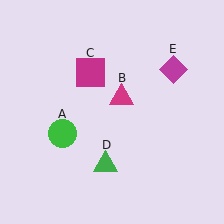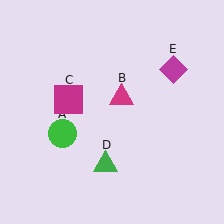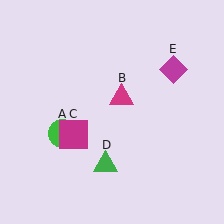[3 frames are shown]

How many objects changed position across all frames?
1 object changed position: magenta square (object C).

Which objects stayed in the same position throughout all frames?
Green circle (object A) and magenta triangle (object B) and green triangle (object D) and magenta diamond (object E) remained stationary.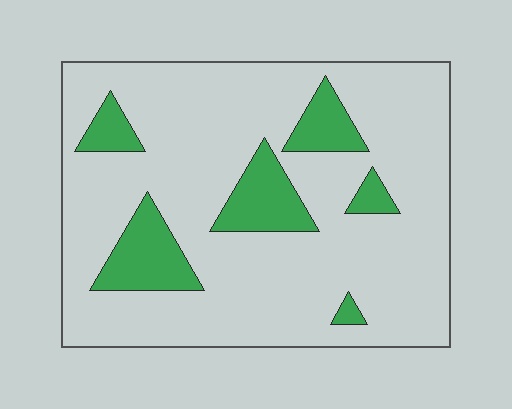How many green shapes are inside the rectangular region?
6.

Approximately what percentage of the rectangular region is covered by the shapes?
Approximately 15%.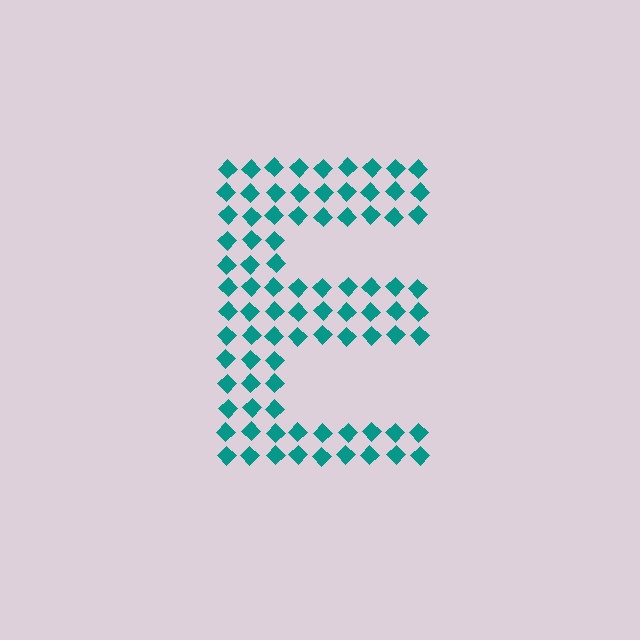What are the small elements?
The small elements are diamonds.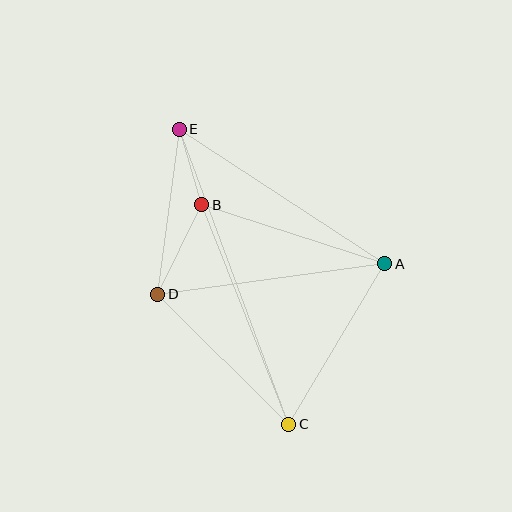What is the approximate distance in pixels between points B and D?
The distance between B and D is approximately 100 pixels.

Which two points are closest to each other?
Points B and E are closest to each other.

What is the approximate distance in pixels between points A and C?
The distance between A and C is approximately 187 pixels.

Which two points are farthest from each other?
Points C and E are farthest from each other.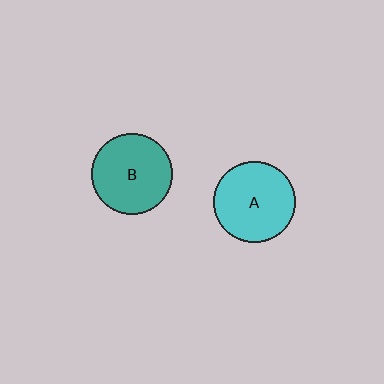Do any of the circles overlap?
No, none of the circles overlap.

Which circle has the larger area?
Circle A (cyan).